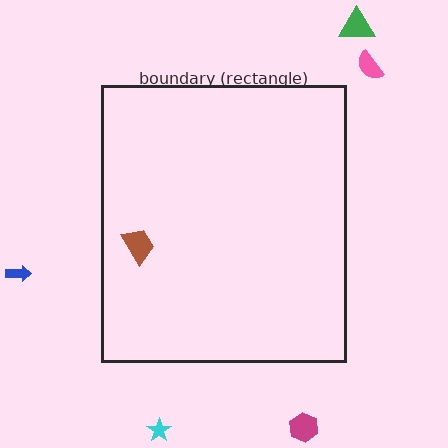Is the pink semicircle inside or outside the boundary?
Outside.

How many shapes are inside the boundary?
1 inside, 5 outside.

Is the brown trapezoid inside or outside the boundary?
Inside.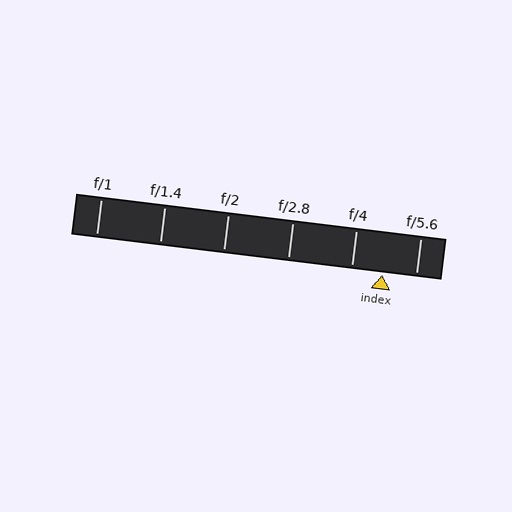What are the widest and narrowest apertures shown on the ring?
The widest aperture shown is f/1 and the narrowest is f/5.6.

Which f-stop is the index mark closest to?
The index mark is closest to f/4.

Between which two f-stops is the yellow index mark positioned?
The index mark is between f/4 and f/5.6.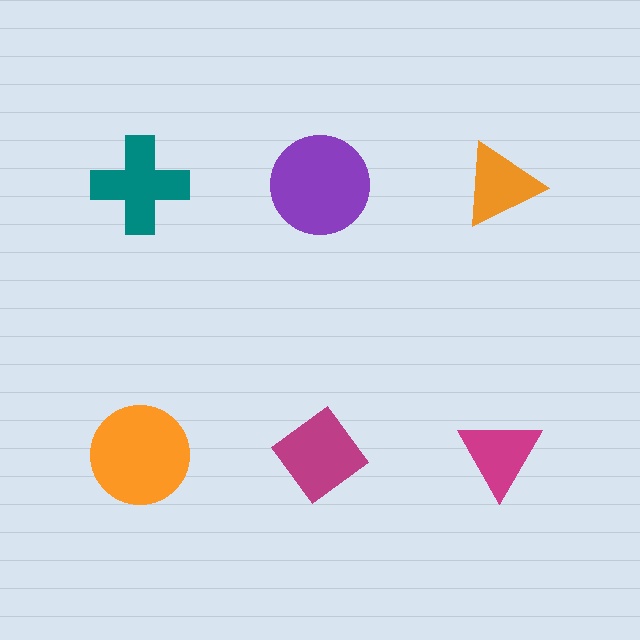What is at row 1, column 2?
A purple circle.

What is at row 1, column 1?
A teal cross.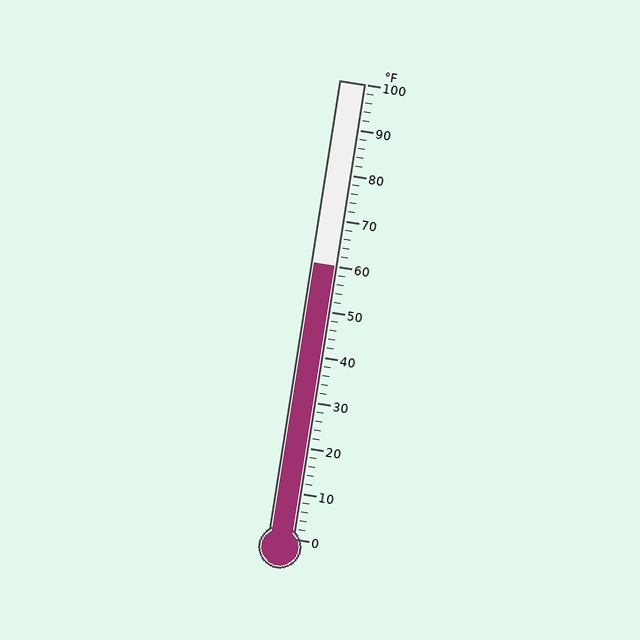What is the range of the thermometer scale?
The thermometer scale ranges from 0°F to 100°F.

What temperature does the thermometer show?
The thermometer shows approximately 60°F.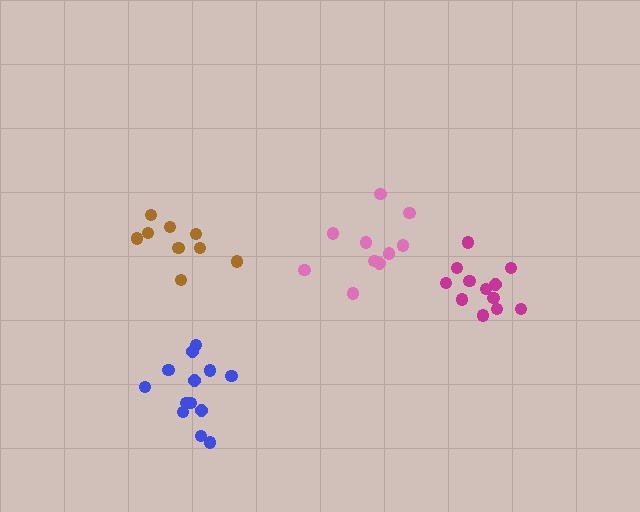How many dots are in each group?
Group 1: 10 dots, Group 2: 9 dots, Group 3: 12 dots, Group 4: 13 dots (44 total).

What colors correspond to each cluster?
The clusters are colored: pink, brown, magenta, blue.